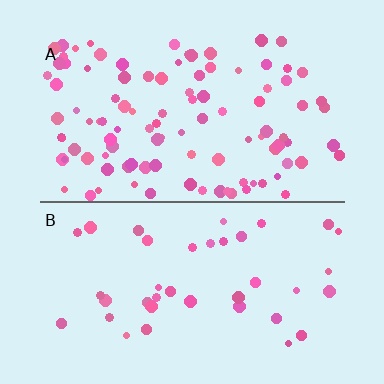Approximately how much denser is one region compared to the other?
Approximately 2.6× — region A over region B.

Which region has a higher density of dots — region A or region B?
A (the top).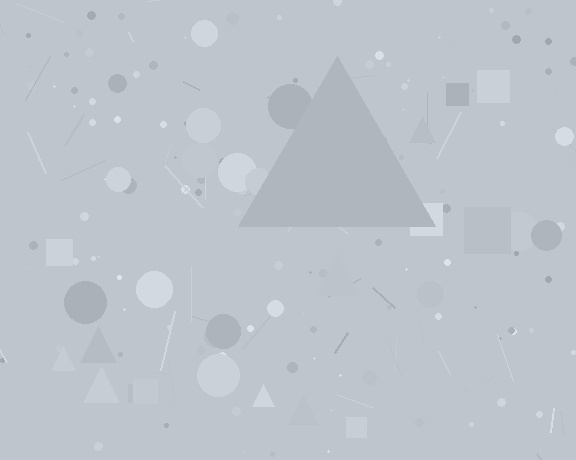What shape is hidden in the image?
A triangle is hidden in the image.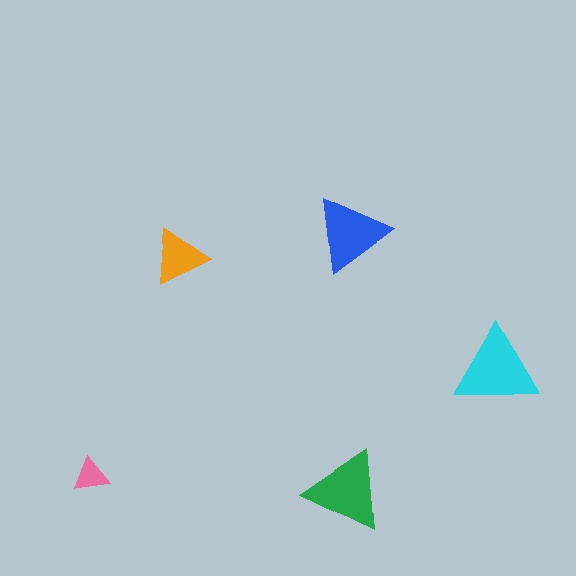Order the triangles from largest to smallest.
the cyan one, the green one, the blue one, the orange one, the pink one.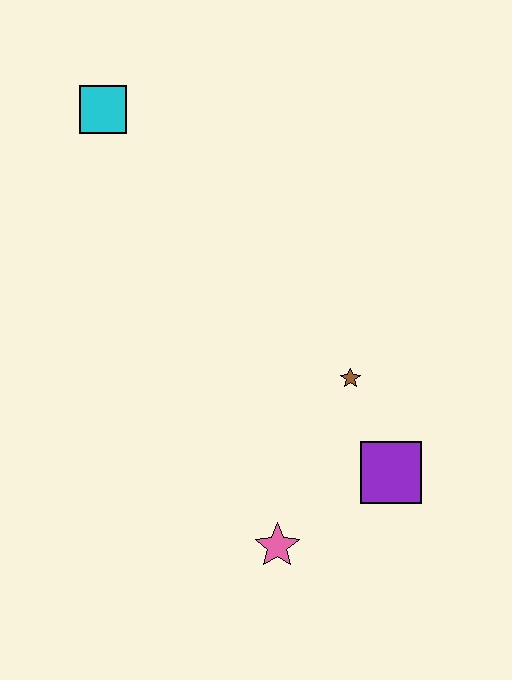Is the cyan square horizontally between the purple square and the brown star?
No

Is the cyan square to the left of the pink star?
Yes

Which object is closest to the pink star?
The purple square is closest to the pink star.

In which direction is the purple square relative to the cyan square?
The purple square is below the cyan square.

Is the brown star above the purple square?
Yes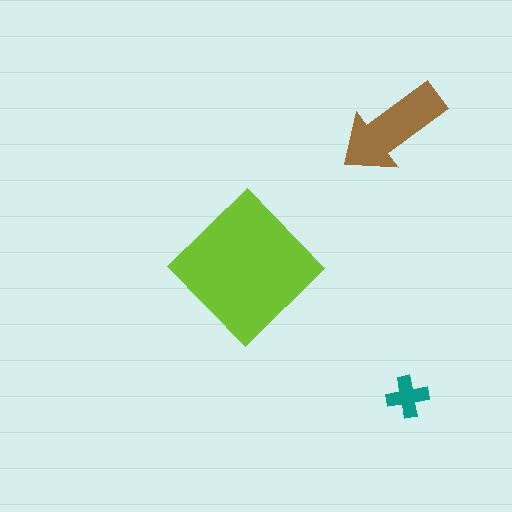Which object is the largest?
The lime diamond.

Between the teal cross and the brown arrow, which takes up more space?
The brown arrow.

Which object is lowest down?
The teal cross is bottommost.